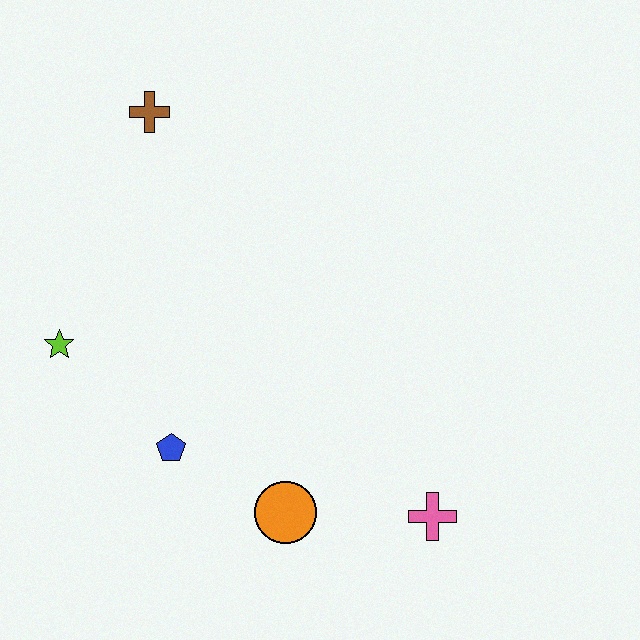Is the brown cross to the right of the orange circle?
No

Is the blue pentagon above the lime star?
No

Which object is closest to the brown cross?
The lime star is closest to the brown cross.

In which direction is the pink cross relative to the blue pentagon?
The pink cross is to the right of the blue pentagon.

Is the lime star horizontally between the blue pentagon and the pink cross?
No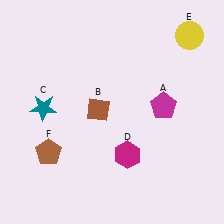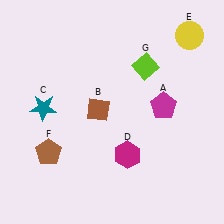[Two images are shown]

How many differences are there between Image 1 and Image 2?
There is 1 difference between the two images.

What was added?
A lime diamond (G) was added in Image 2.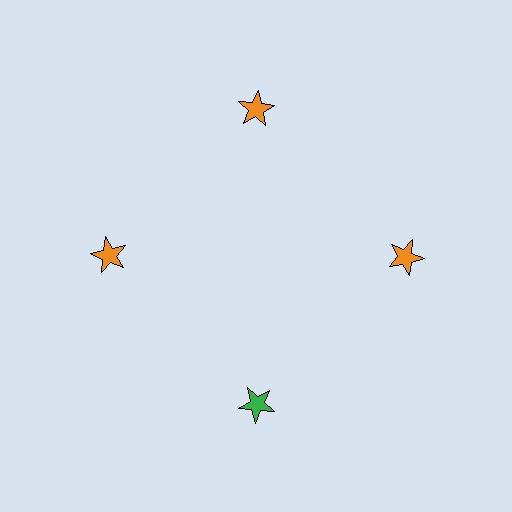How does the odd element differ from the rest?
It has a different color: green instead of orange.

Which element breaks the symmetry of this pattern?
The green star at roughly the 6 o'clock position breaks the symmetry. All other shapes are orange stars.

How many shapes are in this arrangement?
There are 4 shapes arranged in a ring pattern.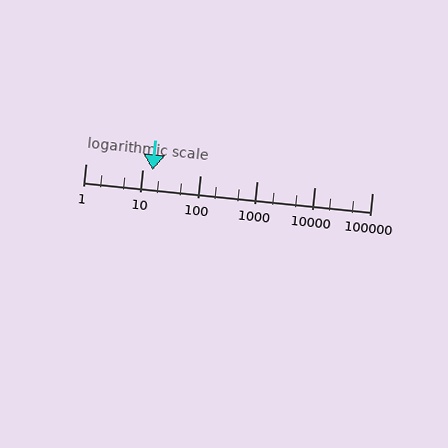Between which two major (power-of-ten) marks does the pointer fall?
The pointer is between 10 and 100.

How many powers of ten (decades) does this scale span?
The scale spans 5 decades, from 1 to 100000.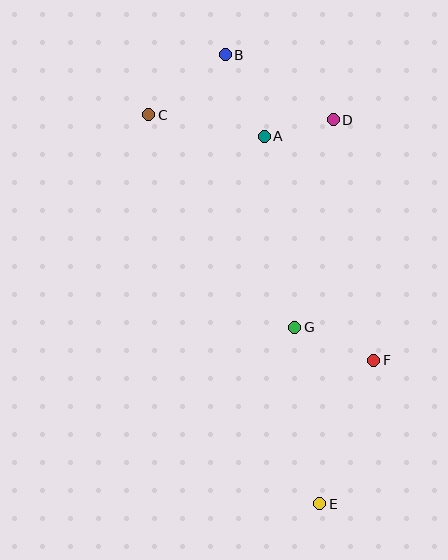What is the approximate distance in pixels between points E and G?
The distance between E and G is approximately 178 pixels.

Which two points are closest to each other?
Points A and D are closest to each other.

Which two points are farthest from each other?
Points B and E are farthest from each other.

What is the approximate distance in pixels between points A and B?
The distance between A and B is approximately 90 pixels.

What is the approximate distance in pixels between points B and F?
The distance between B and F is approximately 339 pixels.